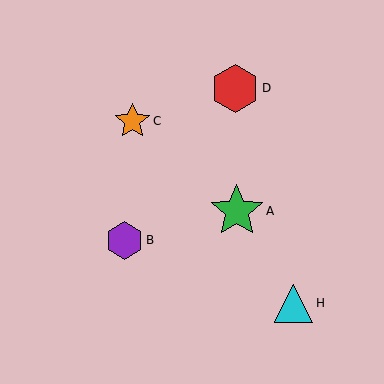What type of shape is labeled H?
Shape H is a cyan triangle.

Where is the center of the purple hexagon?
The center of the purple hexagon is at (124, 240).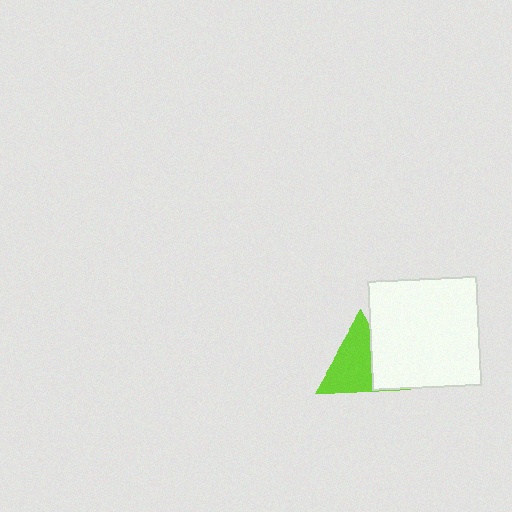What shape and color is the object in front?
The object in front is a white square.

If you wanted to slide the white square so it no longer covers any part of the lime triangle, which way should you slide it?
Slide it right — that is the most direct way to separate the two shapes.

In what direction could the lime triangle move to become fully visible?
The lime triangle could move left. That would shift it out from behind the white square entirely.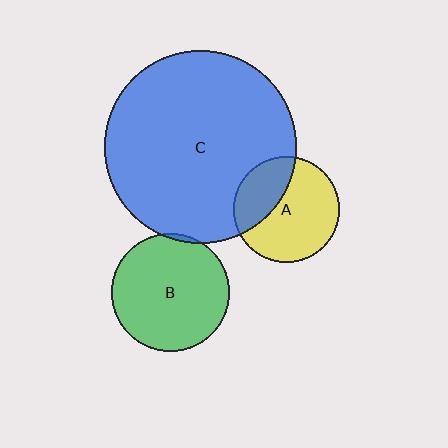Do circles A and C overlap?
Yes.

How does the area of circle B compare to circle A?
Approximately 1.2 times.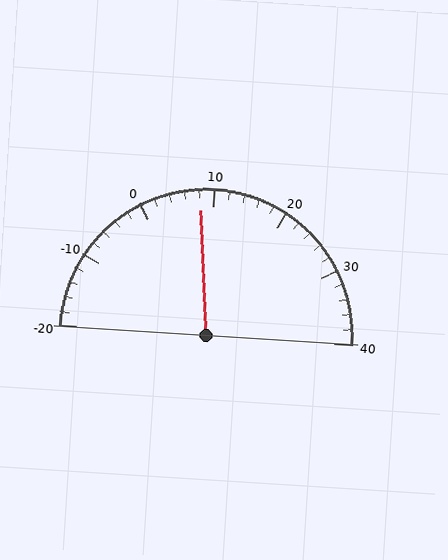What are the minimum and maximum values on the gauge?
The gauge ranges from -20 to 40.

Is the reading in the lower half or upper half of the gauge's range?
The reading is in the lower half of the range (-20 to 40).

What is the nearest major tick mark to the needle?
The nearest major tick mark is 10.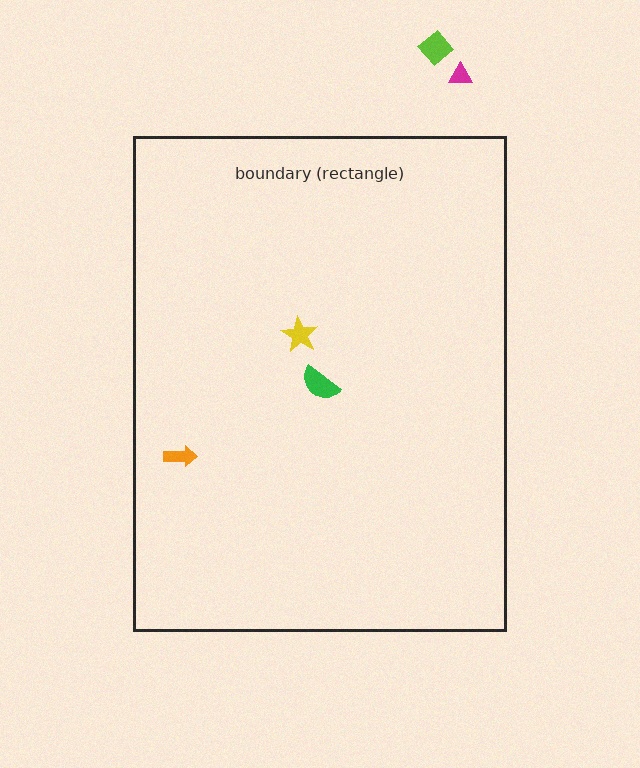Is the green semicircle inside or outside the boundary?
Inside.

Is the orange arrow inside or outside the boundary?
Inside.